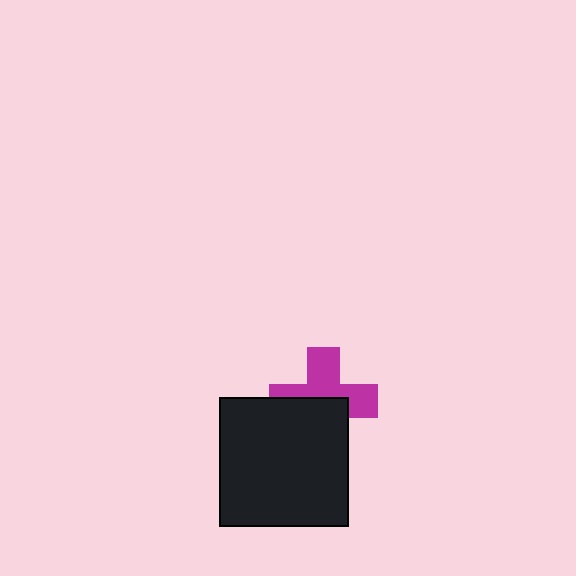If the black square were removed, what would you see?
You would see the complete magenta cross.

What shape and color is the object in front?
The object in front is a black square.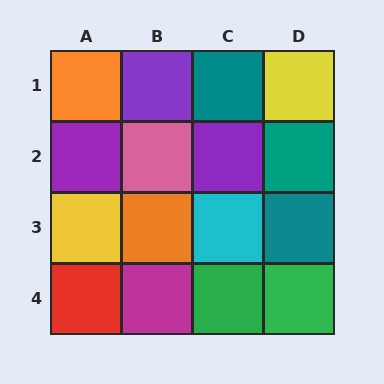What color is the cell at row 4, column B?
Magenta.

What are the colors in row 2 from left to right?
Purple, pink, purple, teal.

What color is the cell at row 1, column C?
Teal.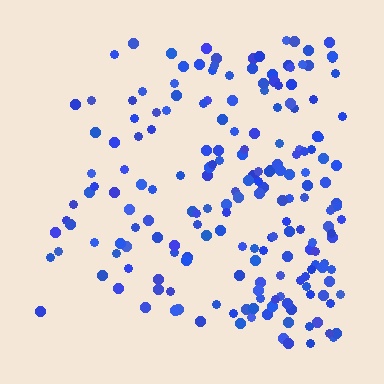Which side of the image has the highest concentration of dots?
The right.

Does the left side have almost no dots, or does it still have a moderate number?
Still a moderate number, just noticeably fewer than the right.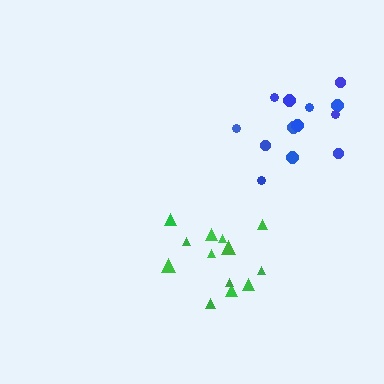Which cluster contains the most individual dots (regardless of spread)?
Green (13).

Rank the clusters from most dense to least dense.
green, blue.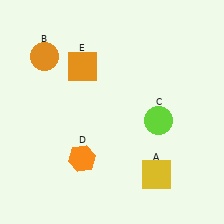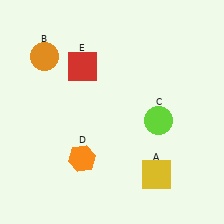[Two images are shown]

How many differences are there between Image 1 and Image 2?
There is 1 difference between the two images.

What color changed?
The square (E) changed from orange in Image 1 to red in Image 2.